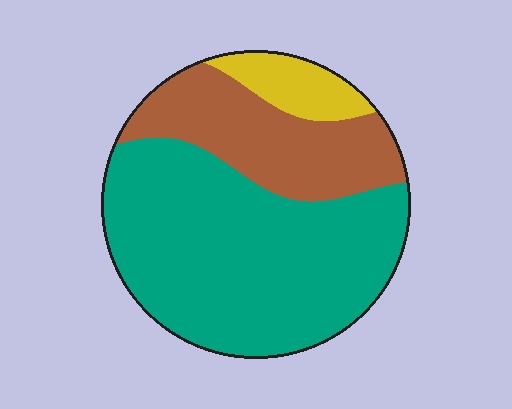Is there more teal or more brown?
Teal.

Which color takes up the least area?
Yellow, at roughly 10%.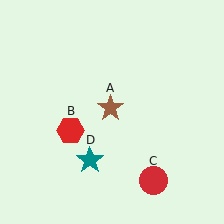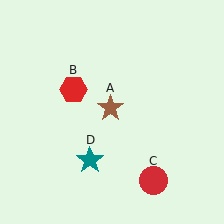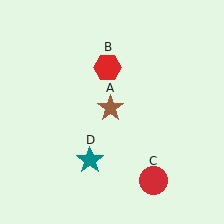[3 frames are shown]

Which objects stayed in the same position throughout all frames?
Brown star (object A) and red circle (object C) and teal star (object D) remained stationary.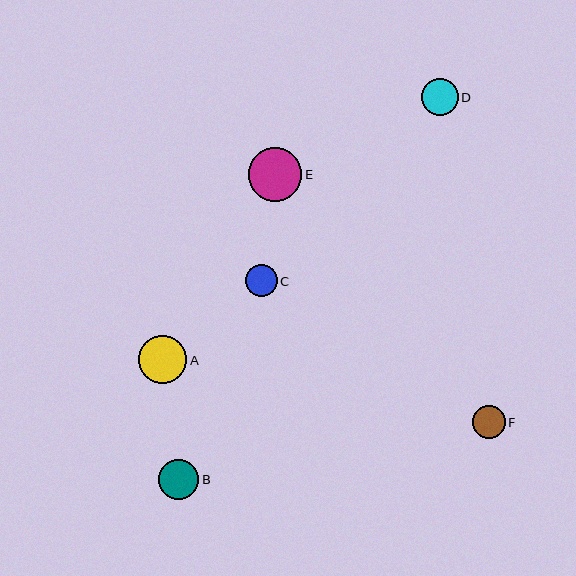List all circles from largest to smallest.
From largest to smallest: E, A, B, D, F, C.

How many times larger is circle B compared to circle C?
Circle B is approximately 1.3 times the size of circle C.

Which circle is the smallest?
Circle C is the smallest with a size of approximately 32 pixels.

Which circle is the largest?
Circle E is the largest with a size of approximately 53 pixels.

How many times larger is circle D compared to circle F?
Circle D is approximately 1.1 times the size of circle F.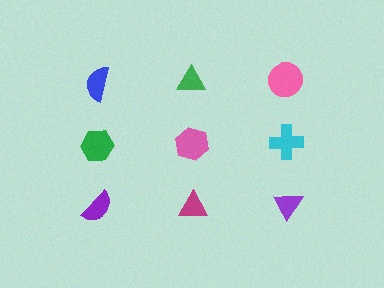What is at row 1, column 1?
A blue semicircle.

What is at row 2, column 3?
A cyan cross.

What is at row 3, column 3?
A purple triangle.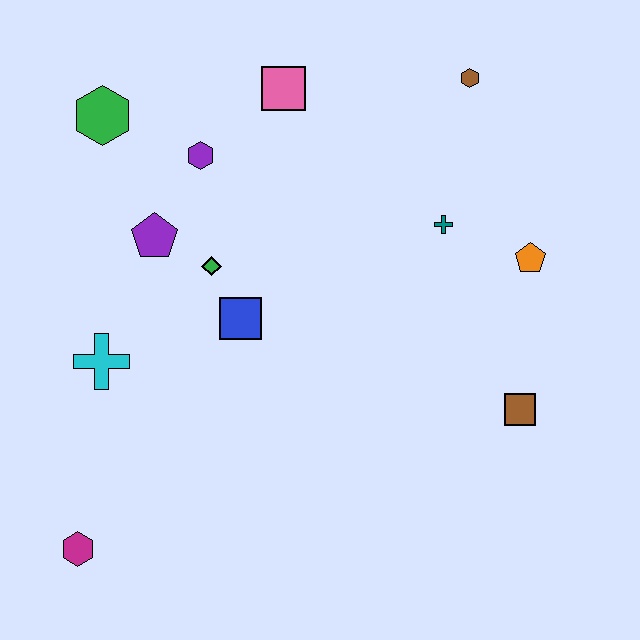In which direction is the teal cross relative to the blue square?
The teal cross is to the right of the blue square.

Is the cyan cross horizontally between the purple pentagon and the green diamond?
No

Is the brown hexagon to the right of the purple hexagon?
Yes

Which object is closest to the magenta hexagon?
The cyan cross is closest to the magenta hexagon.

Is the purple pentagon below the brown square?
No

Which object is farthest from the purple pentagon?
The brown square is farthest from the purple pentagon.